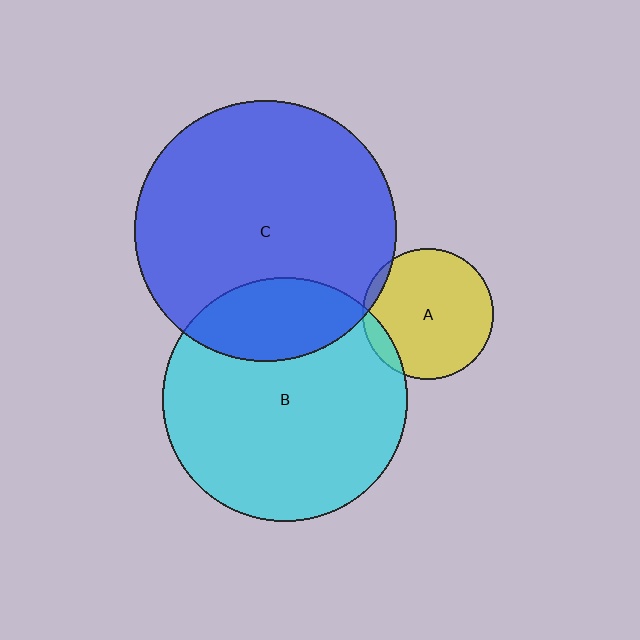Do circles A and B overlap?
Yes.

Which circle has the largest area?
Circle C (blue).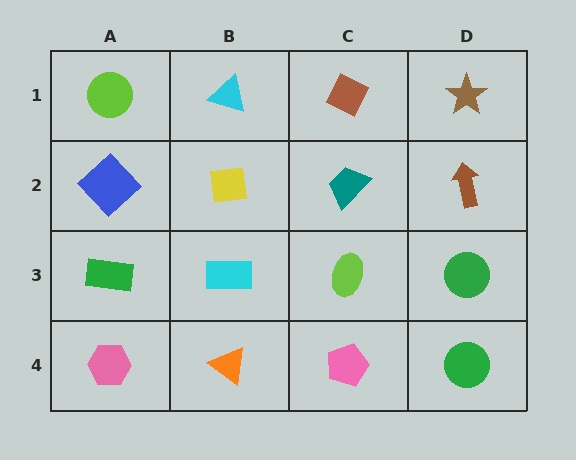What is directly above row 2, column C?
A brown diamond.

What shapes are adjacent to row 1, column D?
A brown arrow (row 2, column D), a brown diamond (row 1, column C).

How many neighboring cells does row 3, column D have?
3.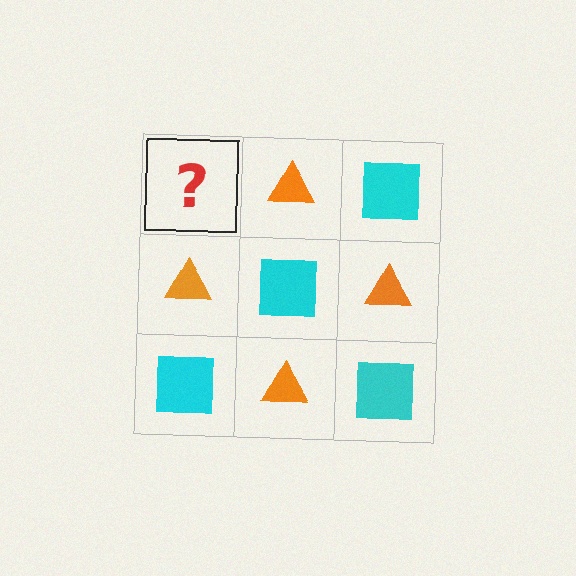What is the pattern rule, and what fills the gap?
The rule is that it alternates cyan square and orange triangle in a checkerboard pattern. The gap should be filled with a cyan square.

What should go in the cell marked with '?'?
The missing cell should contain a cyan square.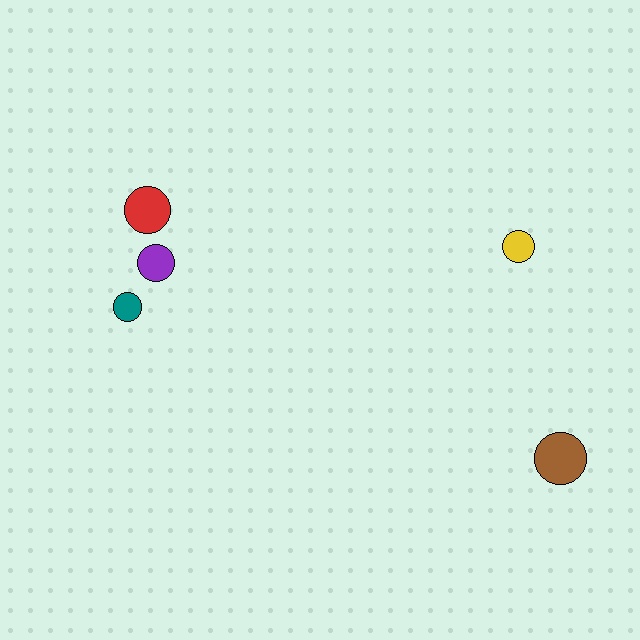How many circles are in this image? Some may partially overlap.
There are 5 circles.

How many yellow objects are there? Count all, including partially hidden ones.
There is 1 yellow object.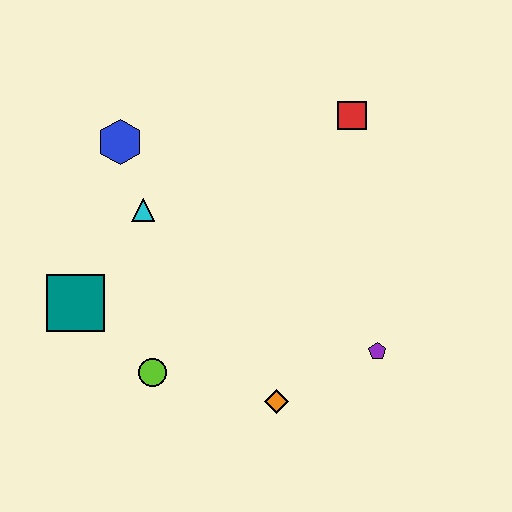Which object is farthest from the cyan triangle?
The purple pentagon is farthest from the cyan triangle.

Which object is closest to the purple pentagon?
The orange diamond is closest to the purple pentagon.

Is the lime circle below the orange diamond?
No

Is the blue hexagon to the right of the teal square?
Yes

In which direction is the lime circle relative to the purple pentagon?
The lime circle is to the left of the purple pentagon.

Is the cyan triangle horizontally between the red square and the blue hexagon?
Yes